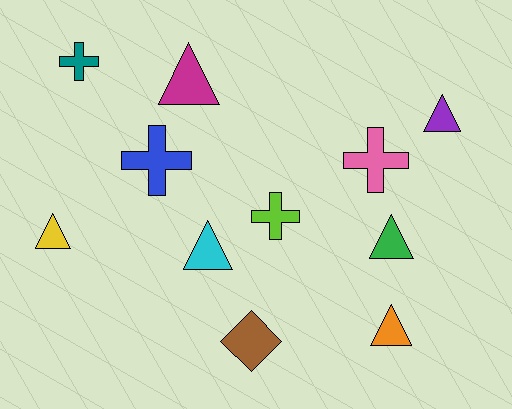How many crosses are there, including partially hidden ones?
There are 4 crosses.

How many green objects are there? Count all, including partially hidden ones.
There is 1 green object.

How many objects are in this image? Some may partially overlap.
There are 11 objects.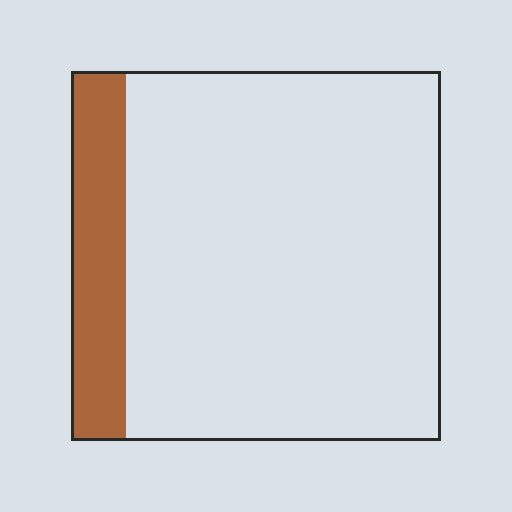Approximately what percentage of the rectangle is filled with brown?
Approximately 15%.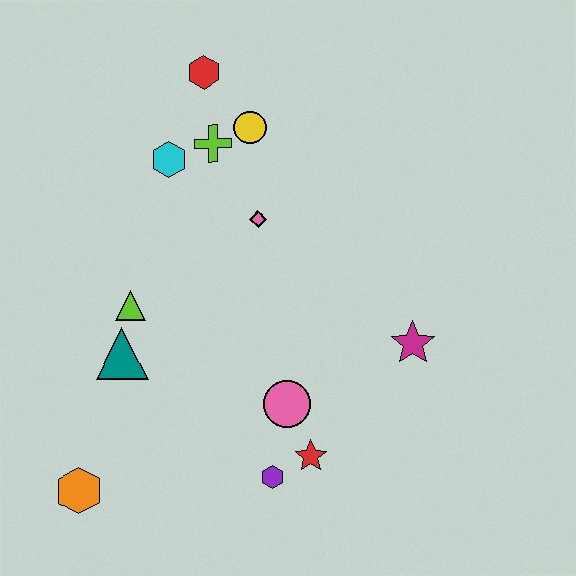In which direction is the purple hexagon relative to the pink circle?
The purple hexagon is below the pink circle.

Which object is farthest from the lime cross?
The orange hexagon is farthest from the lime cross.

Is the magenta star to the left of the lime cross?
No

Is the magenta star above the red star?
Yes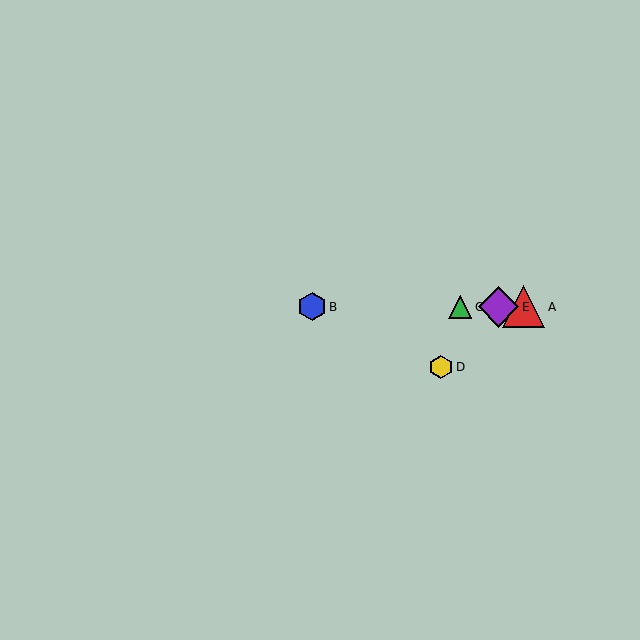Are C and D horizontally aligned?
No, C is at y≈307 and D is at y≈367.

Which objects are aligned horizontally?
Objects A, B, C, E are aligned horizontally.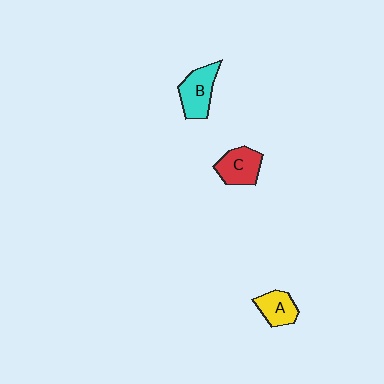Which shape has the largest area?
Shape B (cyan).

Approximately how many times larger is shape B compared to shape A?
Approximately 1.3 times.